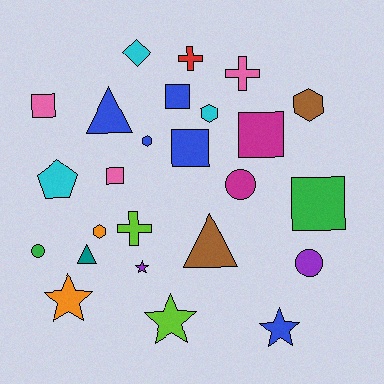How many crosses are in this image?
There are 3 crosses.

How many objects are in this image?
There are 25 objects.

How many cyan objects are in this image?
There are 3 cyan objects.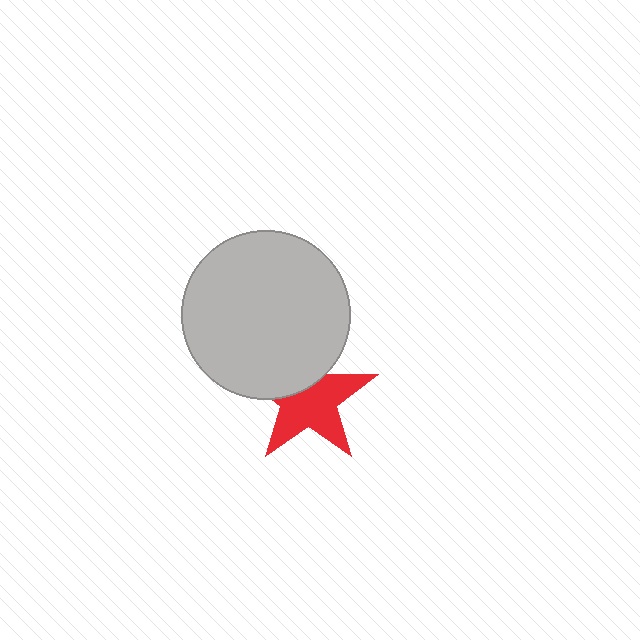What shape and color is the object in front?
The object in front is a light gray circle.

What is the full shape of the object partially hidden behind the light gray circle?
The partially hidden object is a red star.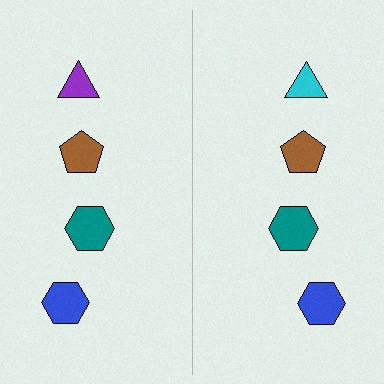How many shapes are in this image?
There are 8 shapes in this image.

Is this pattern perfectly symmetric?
No, the pattern is not perfectly symmetric. The cyan triangle on the right side breaks the symmetry — its mirror counterpart is purple.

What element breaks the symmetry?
The cyan triangle on the right side breaks the symmetry — its mirror counterpart is purple.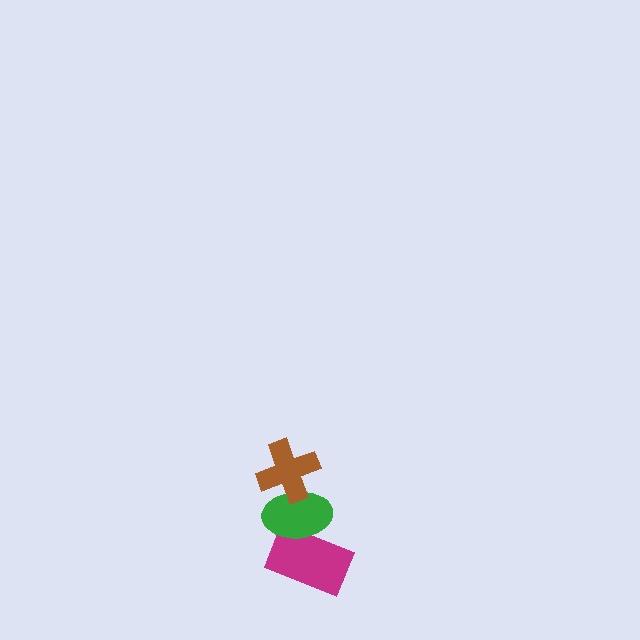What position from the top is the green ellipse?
The green ellipse is 2nd from the top.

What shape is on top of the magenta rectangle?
The green ellipse is on top of the magenta rectangle.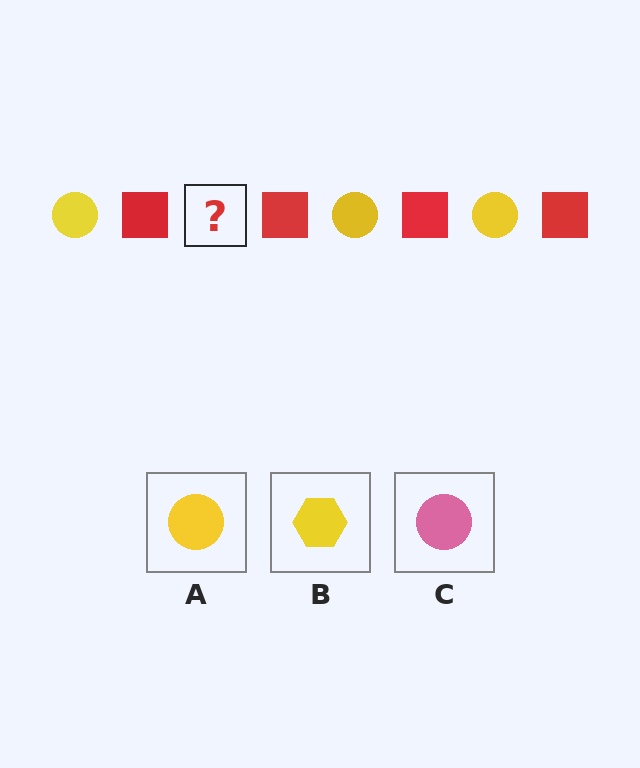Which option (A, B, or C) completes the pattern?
A.